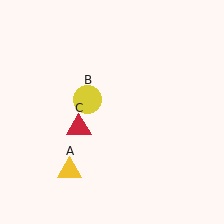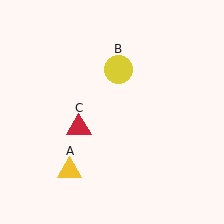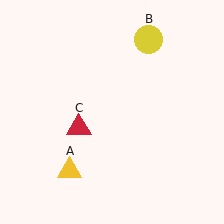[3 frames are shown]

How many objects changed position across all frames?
1 object changed position: yellow circle (object B).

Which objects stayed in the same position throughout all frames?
Yellow triangle (object A) and red triangle (object C) remained stationary.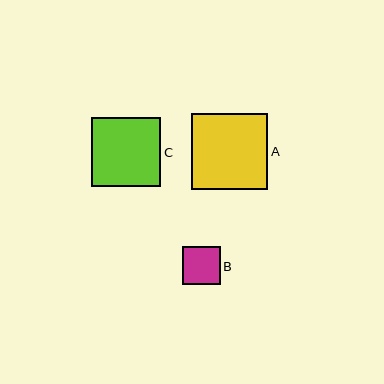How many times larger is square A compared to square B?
Square A is approximately 2.0 times the size of square B.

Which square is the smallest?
Square B is the smallest with a size of approximately 38 pixels.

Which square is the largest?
Square A is the largest with a size of approximately 76 pixels.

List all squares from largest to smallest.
From largest to smallest: A, C, B.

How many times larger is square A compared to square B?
Square A is approximately 2.0 times the size of square B.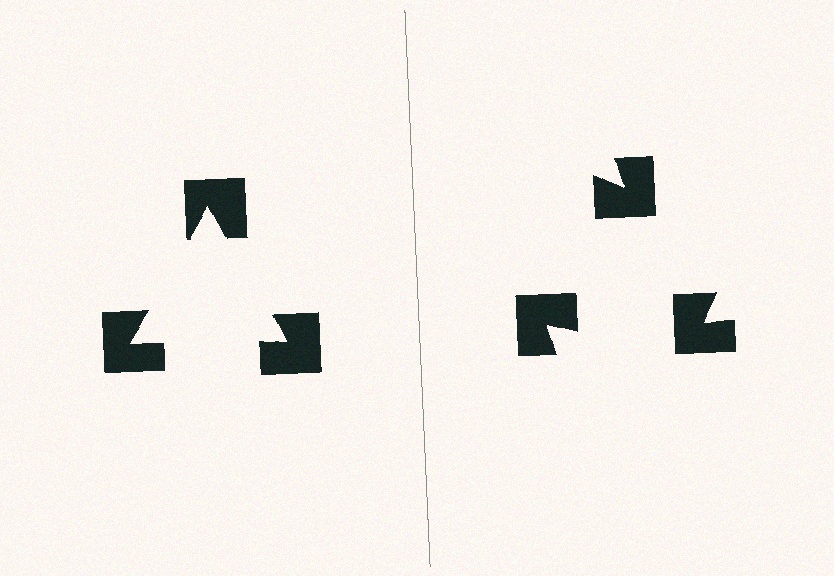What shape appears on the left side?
An illusory triangle.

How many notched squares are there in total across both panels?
6 — 3 on each side.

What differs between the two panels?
The notched squares are positioned identically on both sides; only the wedge orientations differ. On the left they align to a triangle; on the right they are misaligned.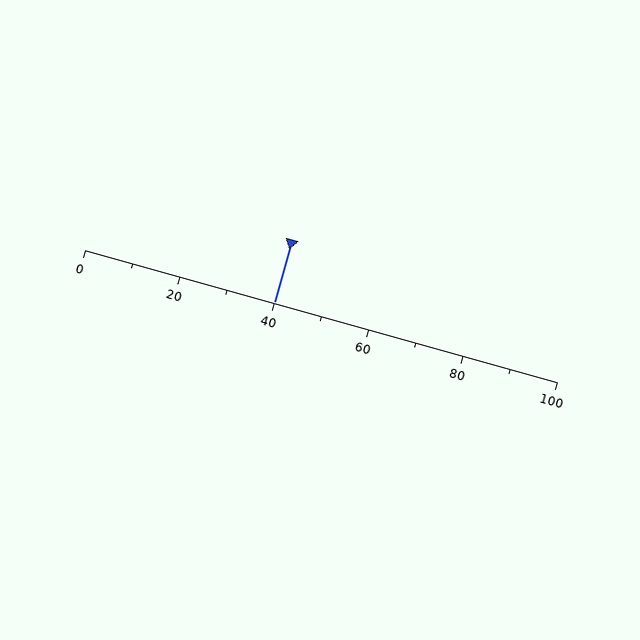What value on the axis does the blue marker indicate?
The marker indicates approximately 40.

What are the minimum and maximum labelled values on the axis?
The axis runs from 0 to 100.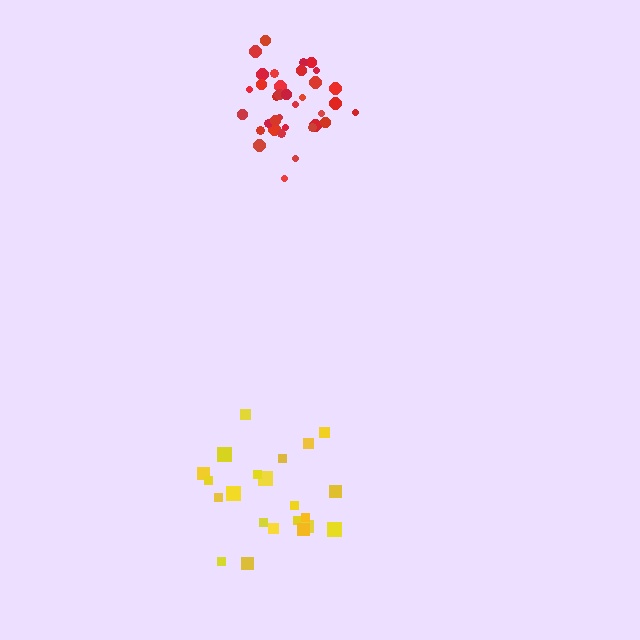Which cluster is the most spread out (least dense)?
Yellow.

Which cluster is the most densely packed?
Red.